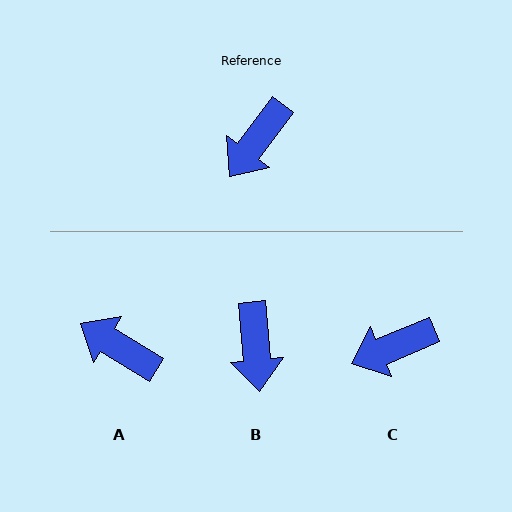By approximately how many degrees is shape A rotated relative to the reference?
Approximately 85 degrees clockwise.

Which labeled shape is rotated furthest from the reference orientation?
A, about 85 degrees away.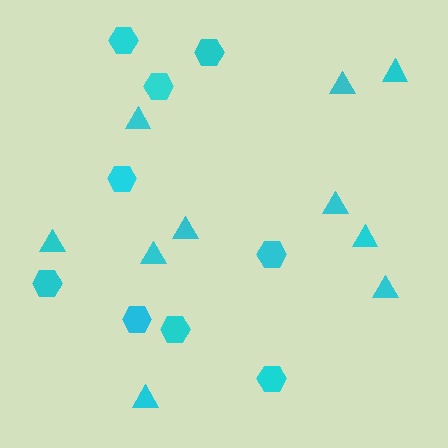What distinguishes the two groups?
There are 2 groups: one group of hexagons (9) and one group of triangles (10).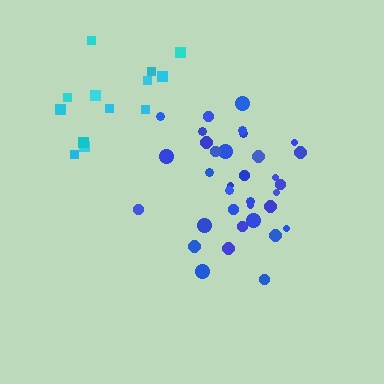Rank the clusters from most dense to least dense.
blue, cyan.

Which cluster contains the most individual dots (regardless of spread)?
Blue (34).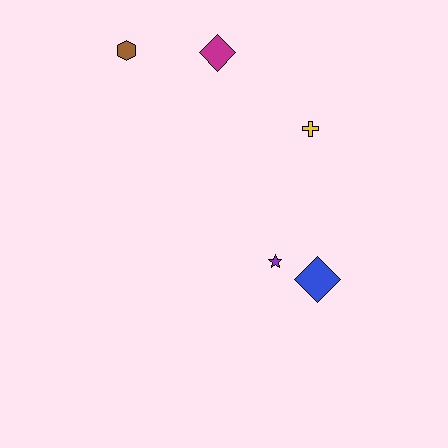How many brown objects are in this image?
There is 1 brown object.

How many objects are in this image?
There are 5 objects.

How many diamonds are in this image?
There are 2 diamonds.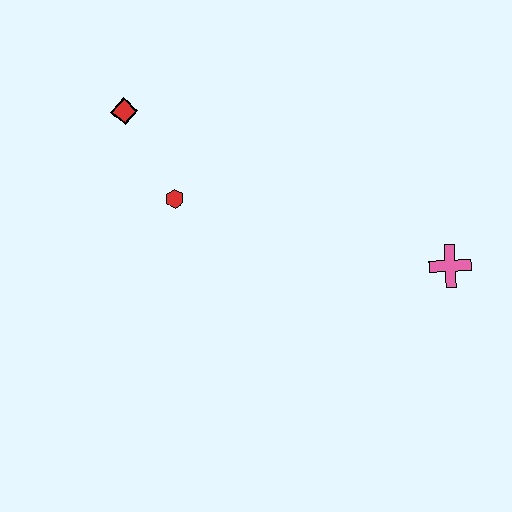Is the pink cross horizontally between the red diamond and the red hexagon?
No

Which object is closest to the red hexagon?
The red diamond is closest to the red hexagon.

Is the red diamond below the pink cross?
No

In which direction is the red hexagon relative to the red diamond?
The red hexagon is below the red diamond.